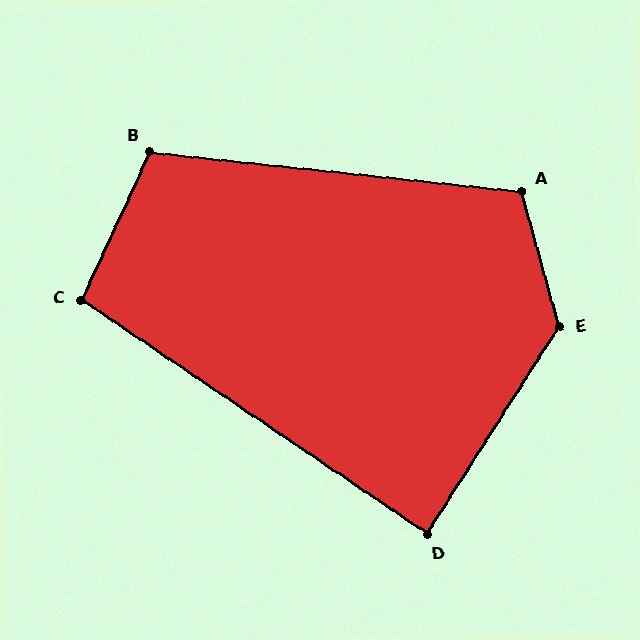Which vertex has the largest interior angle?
E, at approximately 132 degrees.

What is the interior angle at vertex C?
Approximately 99 degrees (obtuse).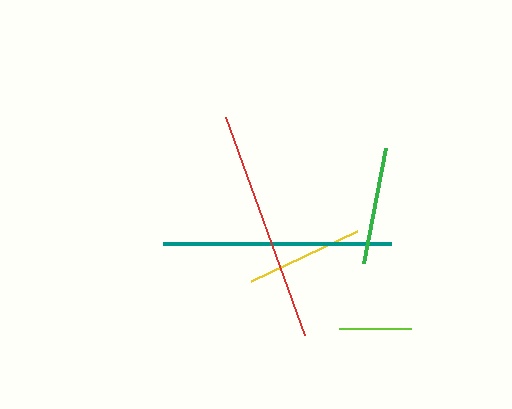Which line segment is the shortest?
The lime line is the shortest at approximately 72 pixels.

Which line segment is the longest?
The red line is the longest at approximately 232 pixels.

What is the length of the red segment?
The red segment is approximately 232 pixels long.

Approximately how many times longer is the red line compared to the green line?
The red line is approximately 2.0 times the length of the green line.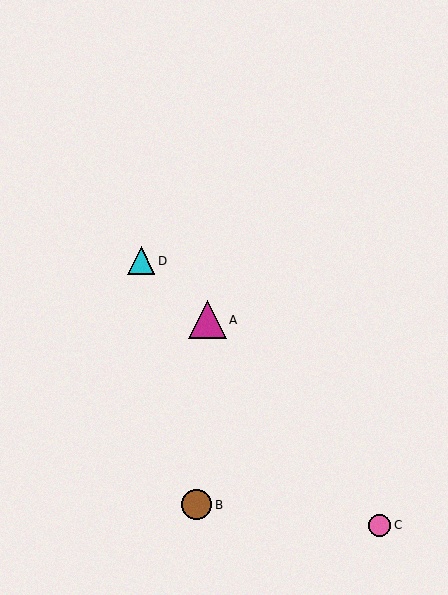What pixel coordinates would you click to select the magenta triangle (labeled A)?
Click at (207, 320) to select the magenta triangle A.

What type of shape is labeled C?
Shape C is a pink circle.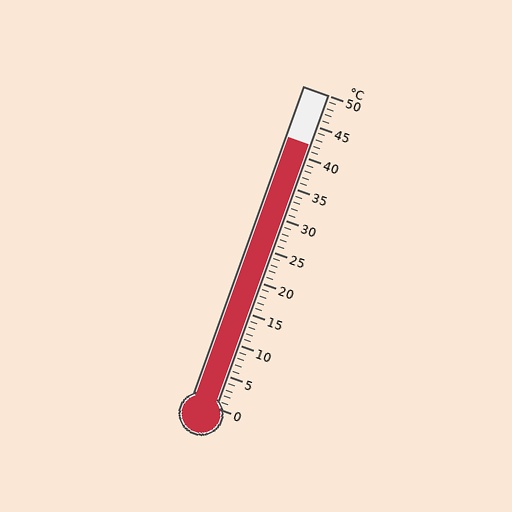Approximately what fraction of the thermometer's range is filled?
The thermometer is filled to approximately 85% of its range.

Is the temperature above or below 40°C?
The temperature is above 40°C.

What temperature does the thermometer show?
The thermometer shows approximately 42°C.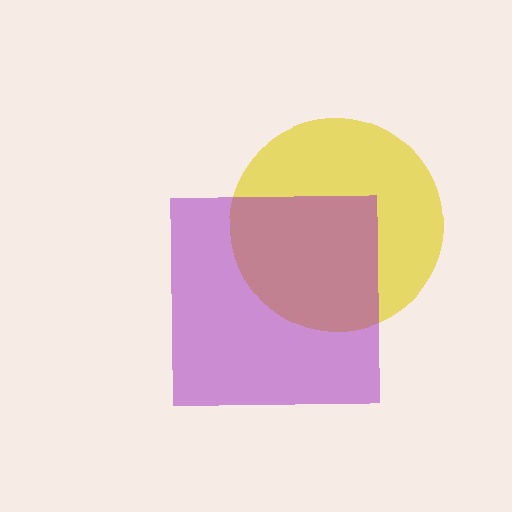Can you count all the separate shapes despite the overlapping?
Yes, there are 2 separate shapes.